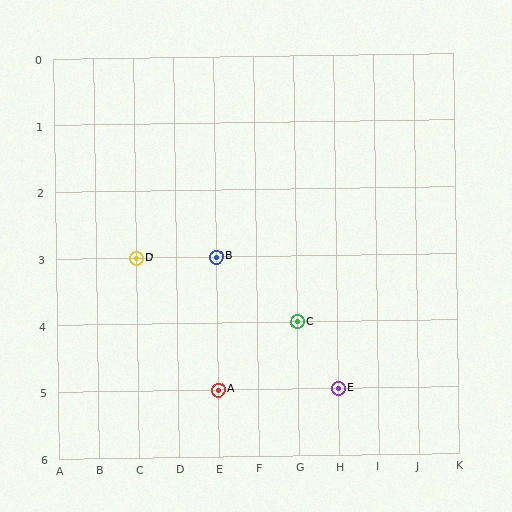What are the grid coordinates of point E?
Point E is at grid coordinates (H, 5).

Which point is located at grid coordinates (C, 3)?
Point D is at (C, 3).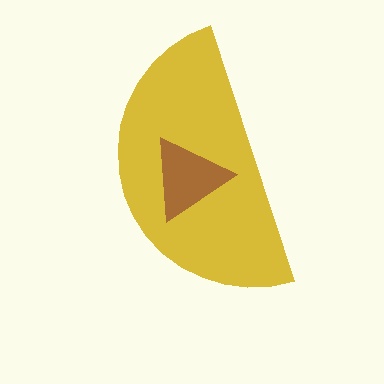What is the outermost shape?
The yellow semicircle.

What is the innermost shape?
The brown triangle.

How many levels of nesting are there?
2.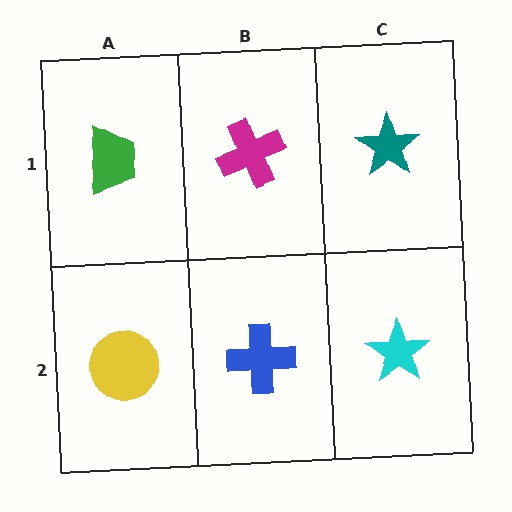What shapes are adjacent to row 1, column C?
A cyan star (row 2, column C), a magenta cross (row 1, column B).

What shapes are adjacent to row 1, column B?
A blue cross (row 2, column B), a green trapezoid (row 1, column A), a teal star (row 1, column C).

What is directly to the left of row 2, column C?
A blue cross.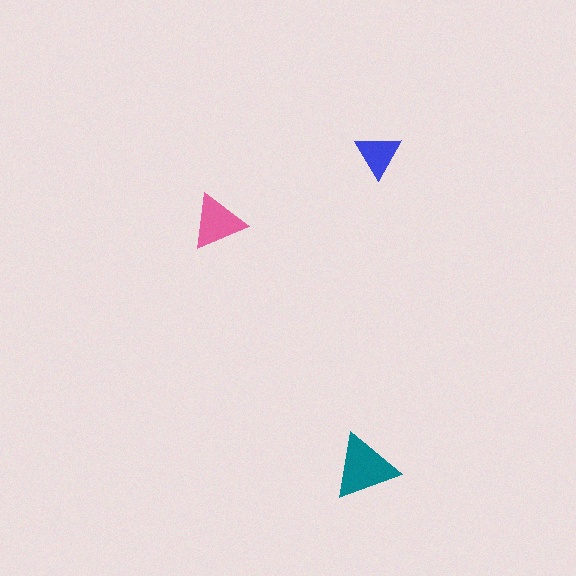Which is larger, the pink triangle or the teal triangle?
The teal one.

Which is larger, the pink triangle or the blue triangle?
The pink one.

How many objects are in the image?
There are 3 objects in the image.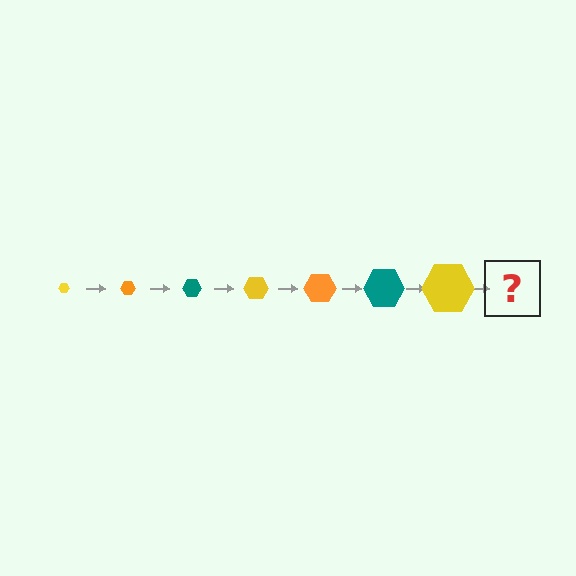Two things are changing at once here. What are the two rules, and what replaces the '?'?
The two rules are that the hexagon grows larger each step and the color cycles through yellow, orange, and teal. The '?' should be an orange hexagon, larger than the previous one.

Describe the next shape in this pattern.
It should be an orange hexagon, larger than the previous one.